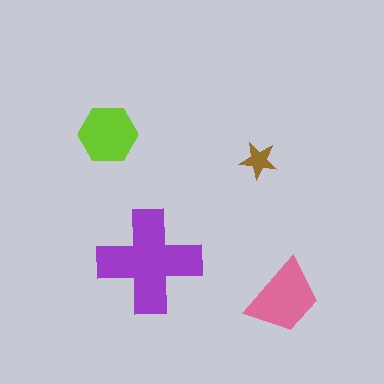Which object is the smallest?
The brown star.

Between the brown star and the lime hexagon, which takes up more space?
The lime hexagon.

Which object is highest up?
The lime hexagon is topmost.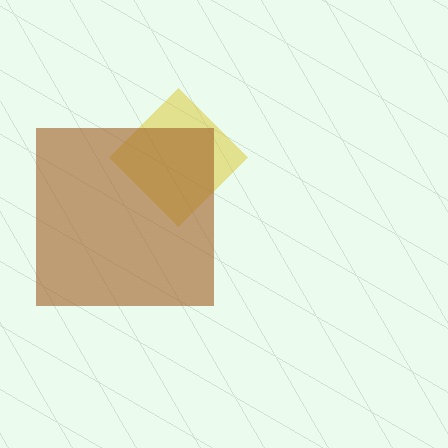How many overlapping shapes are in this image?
There are 2 overlapping shapes in the image.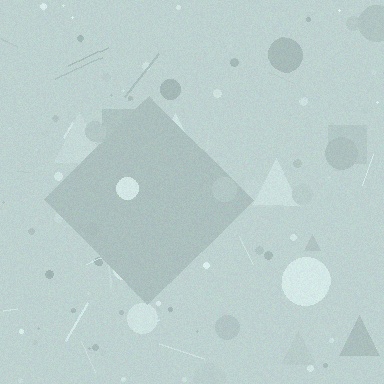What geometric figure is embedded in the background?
A diamond is embedded in the background.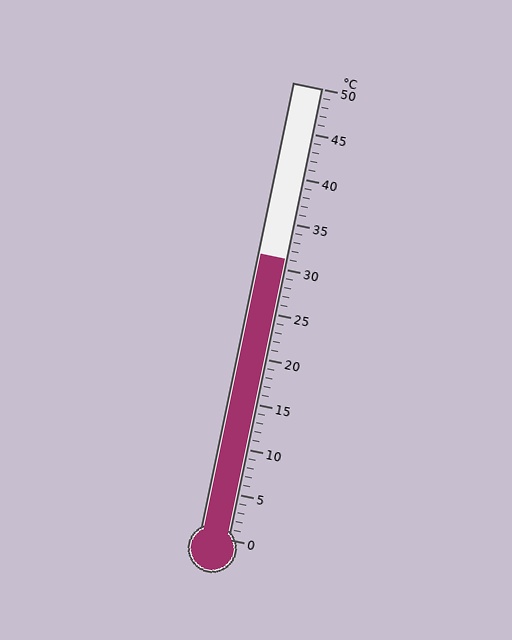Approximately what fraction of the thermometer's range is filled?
The thermometer is filled to approximately 60% of its range.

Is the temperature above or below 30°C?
The temperature is above 30°C.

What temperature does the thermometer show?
The thermometer shows approximately 31°C.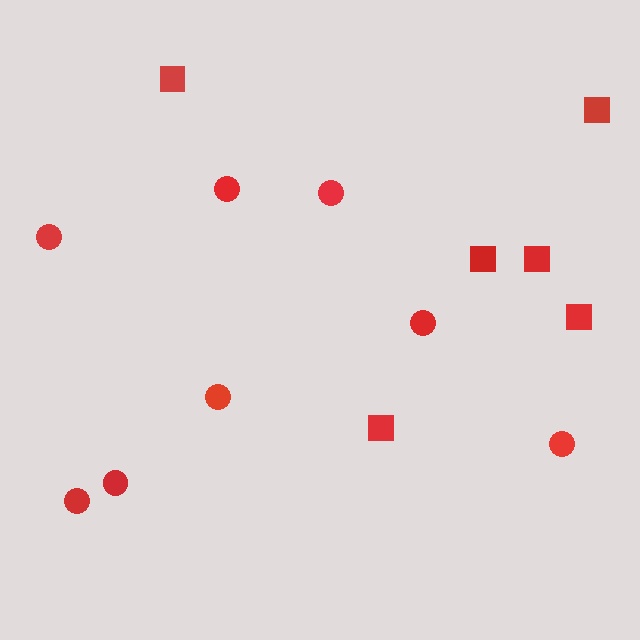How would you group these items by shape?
There are 2 groups: one group of circles (8) and one group of squares (6).